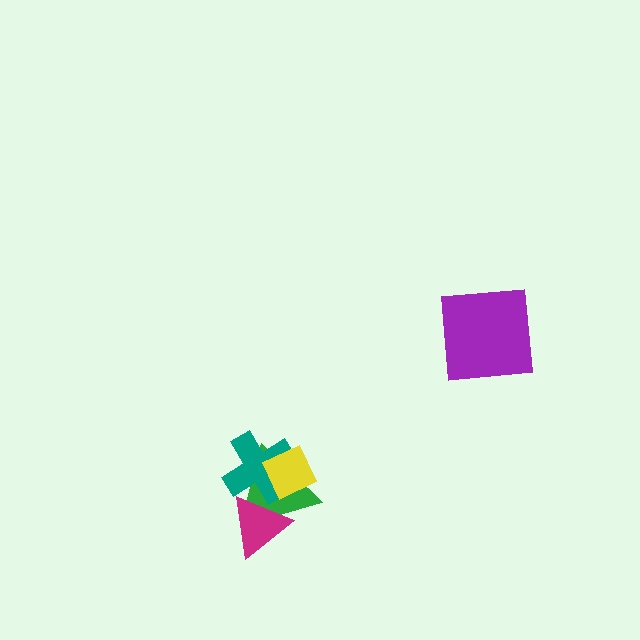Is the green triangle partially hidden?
Yes, it is partially covered by another shape.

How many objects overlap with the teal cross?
3 objects overlap with the teal cross.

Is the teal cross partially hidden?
Yes, it is partially covered by another shape.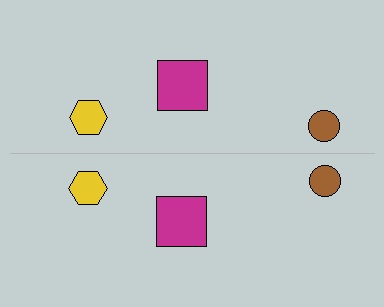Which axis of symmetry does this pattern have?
The pattern has a horizontal axis of symmetry running through the center of the image.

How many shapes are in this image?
There are 6 shapes in this image.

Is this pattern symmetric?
Yes, this pattern has bilateral (reflection) symmetry.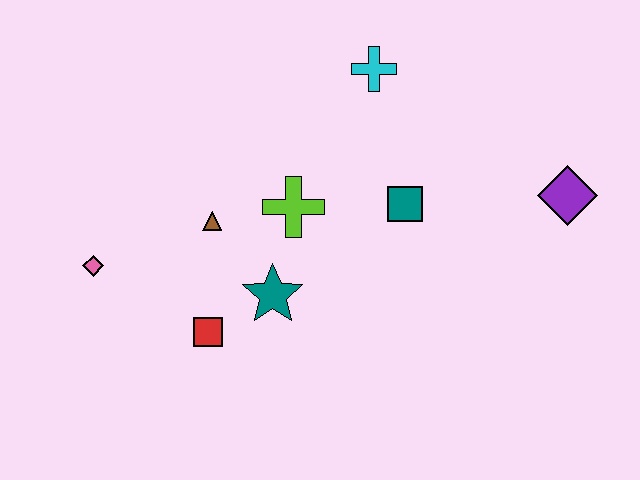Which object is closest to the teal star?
The red square is closest to the teal star.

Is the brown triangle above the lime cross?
No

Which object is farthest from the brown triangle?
The purple diamond is farthest from the brown triangle.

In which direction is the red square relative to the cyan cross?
The red square is below the cyan cross.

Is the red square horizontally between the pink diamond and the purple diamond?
Yes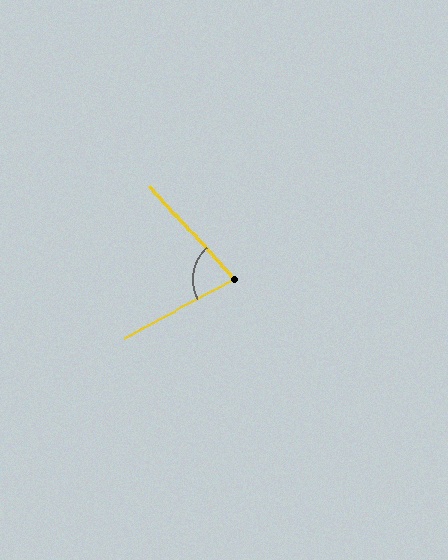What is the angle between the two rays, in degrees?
Approximately 76 degrees.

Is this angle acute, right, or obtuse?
It is acute.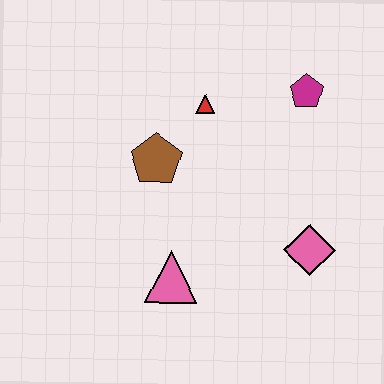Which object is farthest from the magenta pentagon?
The pink triangle is farthest from the magenta pentagon.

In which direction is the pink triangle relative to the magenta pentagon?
The pink triangle is below the magenta pentagon.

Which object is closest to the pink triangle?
The brown pentagon is closest to the pink triangle.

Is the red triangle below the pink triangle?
No